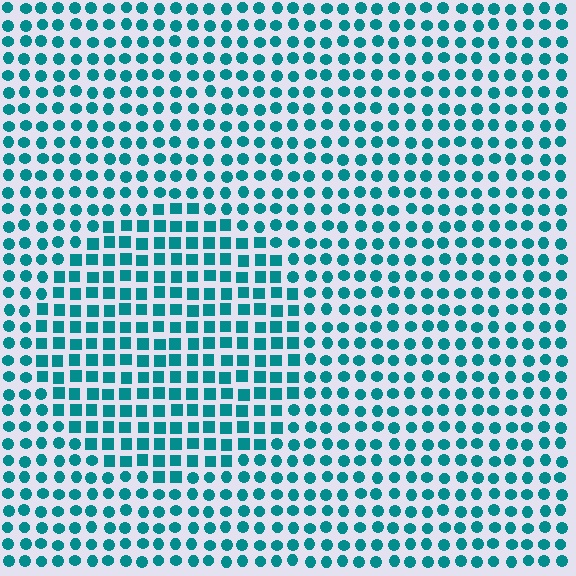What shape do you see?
I see a circle.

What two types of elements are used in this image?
The image uses squares inside the circle region and circles outside it.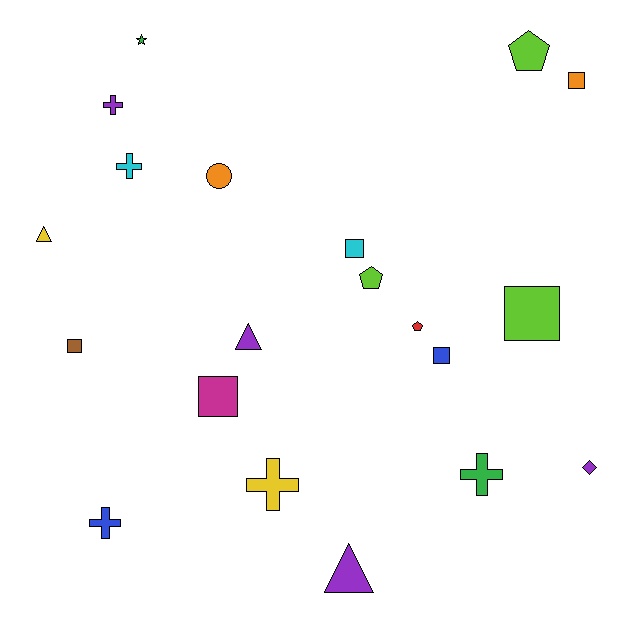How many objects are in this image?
There are 20 objects.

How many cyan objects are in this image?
There are 2 cyan objects.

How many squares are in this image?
There are 6 squares.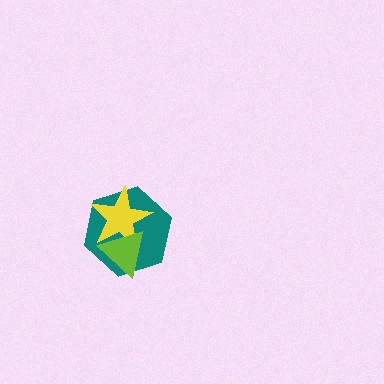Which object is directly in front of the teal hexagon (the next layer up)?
The yellow star is directly in front of the teal hexagon.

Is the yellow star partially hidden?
Yes, it is partially covered by another shape.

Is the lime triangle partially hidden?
No, no other shape covers it.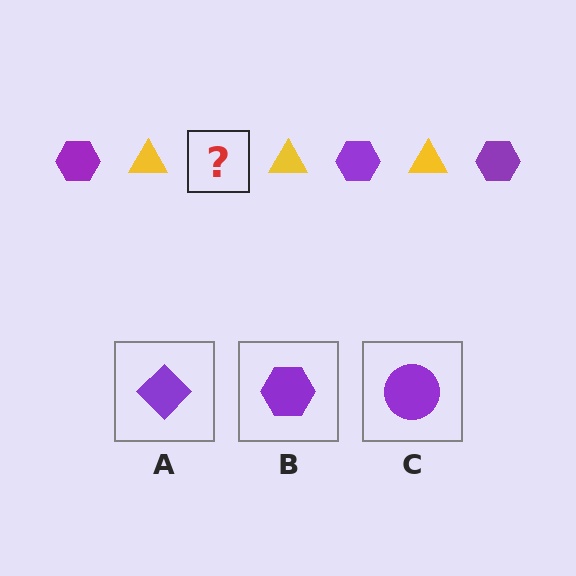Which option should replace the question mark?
Option B.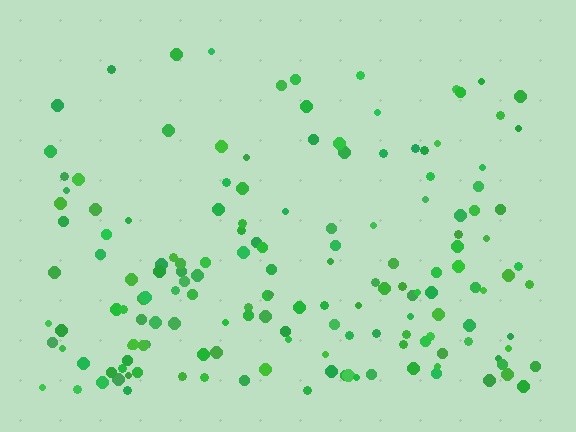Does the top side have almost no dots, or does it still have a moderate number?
Still a moderate number, just noticeably fewer than the bottom.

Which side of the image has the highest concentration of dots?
The bottom.